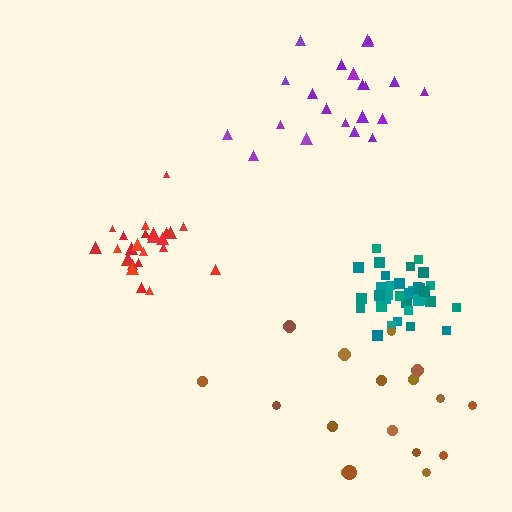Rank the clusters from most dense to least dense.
teal, red, purple, brown.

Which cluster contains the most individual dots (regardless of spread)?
Teal (35).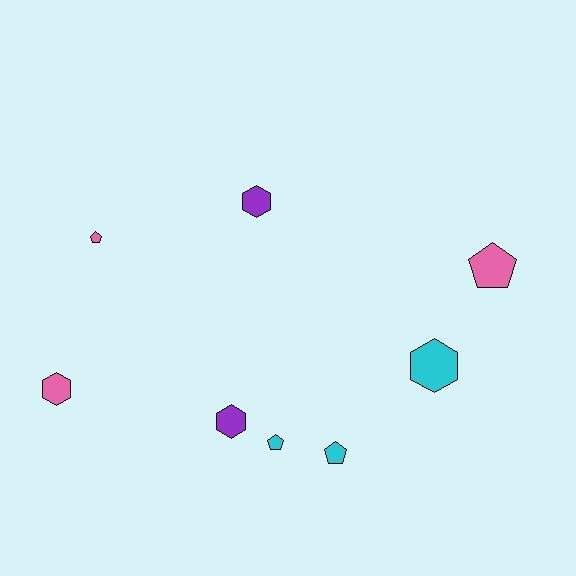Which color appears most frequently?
Cyan, with 3 objects.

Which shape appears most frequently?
Hexagon, with 4 objects.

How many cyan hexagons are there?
There is 1 cyan hexagon.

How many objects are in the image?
There are 8 objects.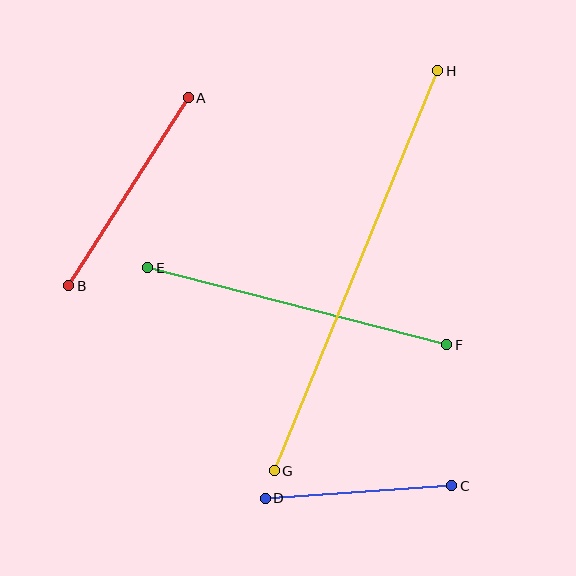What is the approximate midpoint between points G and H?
The midpoint is at approximately (356, 271) pixels.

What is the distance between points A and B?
The distance is approximately 223 pixels.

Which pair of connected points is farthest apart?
Points G and H are farthest apart.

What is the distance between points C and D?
The distance is approximately 187 pixels.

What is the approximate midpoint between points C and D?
The midpoint is at approximately (358, 492) pixels.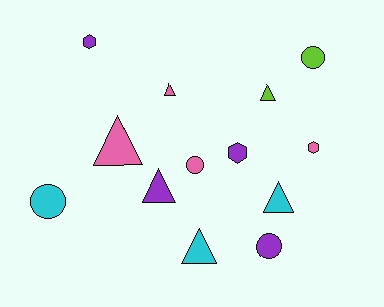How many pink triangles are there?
There are 2 pink triangles.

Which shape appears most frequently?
Triangle, with 6 objects.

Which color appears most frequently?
Pink, with 4 objects.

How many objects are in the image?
There are 13 objects.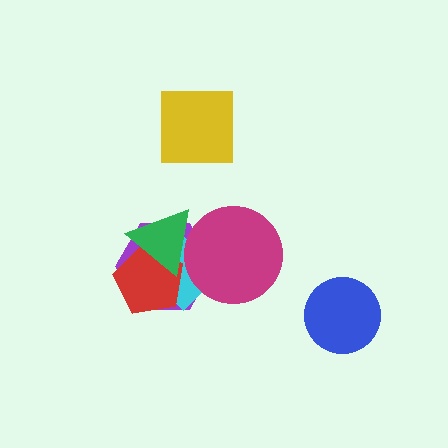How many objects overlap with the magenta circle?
3 objects overlap with the magenta circle.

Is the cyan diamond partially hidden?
Yes, it is partially covered by another shape.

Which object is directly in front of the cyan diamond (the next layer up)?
The red pentagon is directly in front of the cyan diamond.